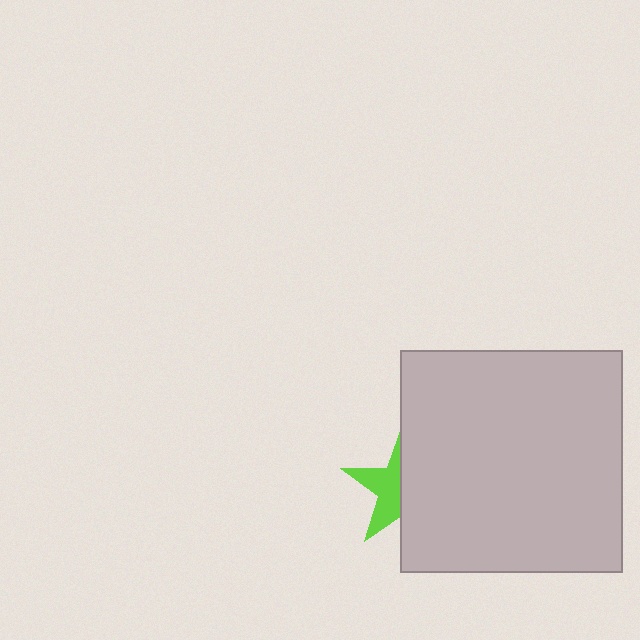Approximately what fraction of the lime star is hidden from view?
Roughly 57% of the lime star is hidden behind the light gray square.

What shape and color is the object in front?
The object in front is a light gray square.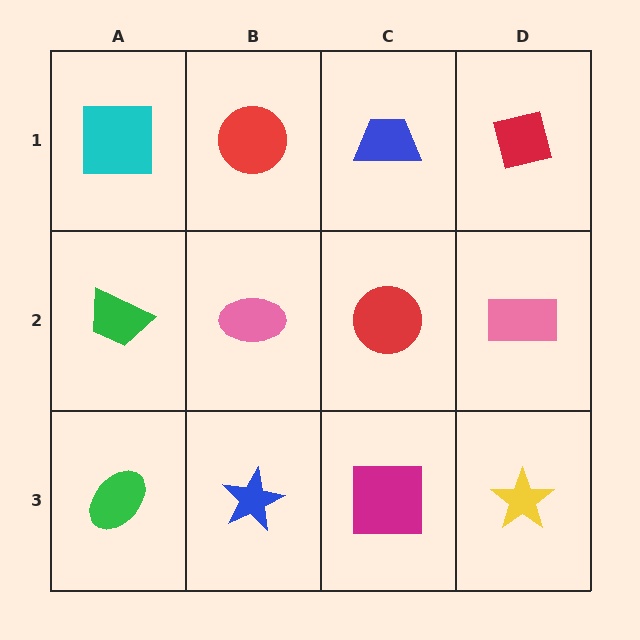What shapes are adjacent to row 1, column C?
A red circle (row 2, column C), a red circle (row 1, column B), a red square (row 1, column D).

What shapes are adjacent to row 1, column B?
A pink ellipse (row 2, column B), a cyan square (row 1, column A), a blue trapezoid (row 1, column C).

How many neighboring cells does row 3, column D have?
2.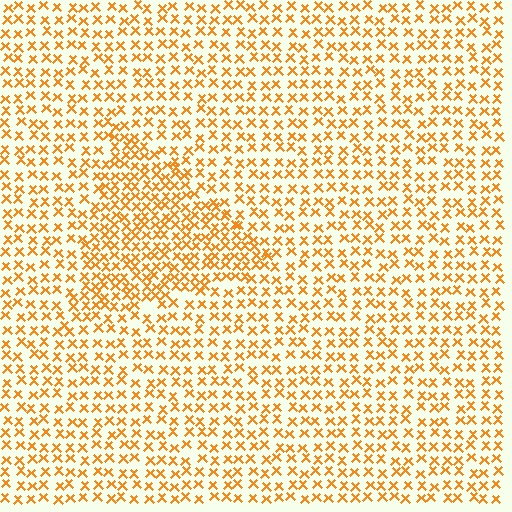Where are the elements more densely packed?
The elements are more densely packed inside the triangle boundary.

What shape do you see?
I see a triangle.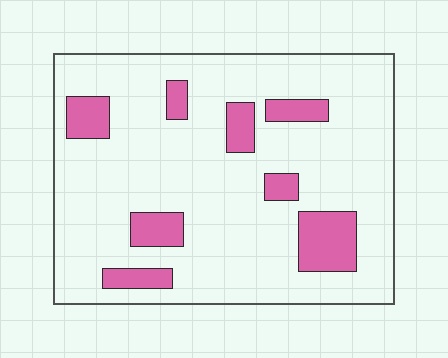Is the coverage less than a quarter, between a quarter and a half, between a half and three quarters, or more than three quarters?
Less than a quarter.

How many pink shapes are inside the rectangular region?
8.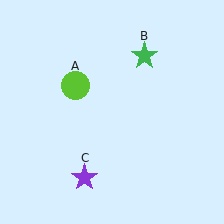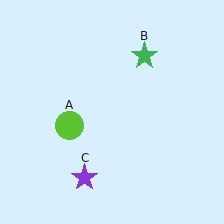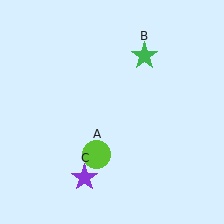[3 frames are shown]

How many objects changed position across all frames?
1 object changed position: lime circle (object A).